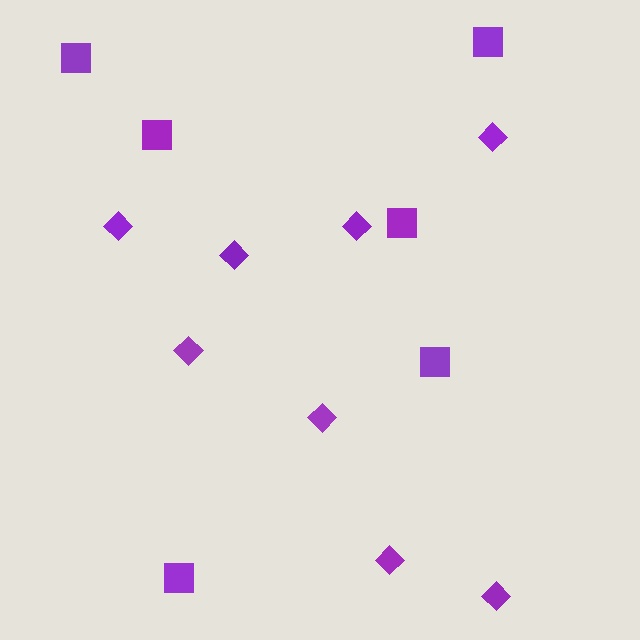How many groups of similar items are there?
There are 2 groups: one group of diamonds (8) and one group of squares (6).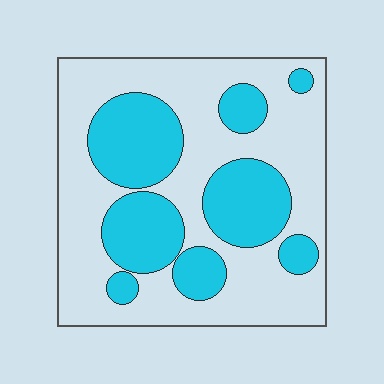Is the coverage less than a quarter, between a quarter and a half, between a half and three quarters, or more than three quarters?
Between a quarter and a half.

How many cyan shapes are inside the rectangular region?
8.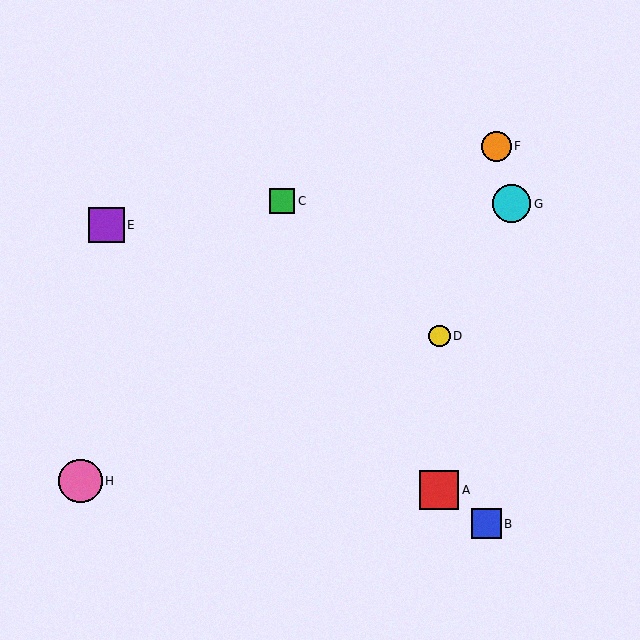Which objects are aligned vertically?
Objects A, D are aligned vertically.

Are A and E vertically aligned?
No, A is at x≈439 and E is at x≈106.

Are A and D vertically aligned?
Yes, both are at x≈439.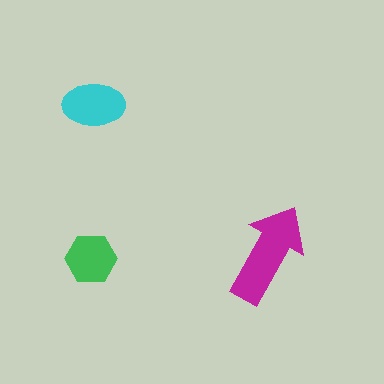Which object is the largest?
The magenta arrow.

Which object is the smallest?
The green hexagon.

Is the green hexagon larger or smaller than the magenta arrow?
Smaller.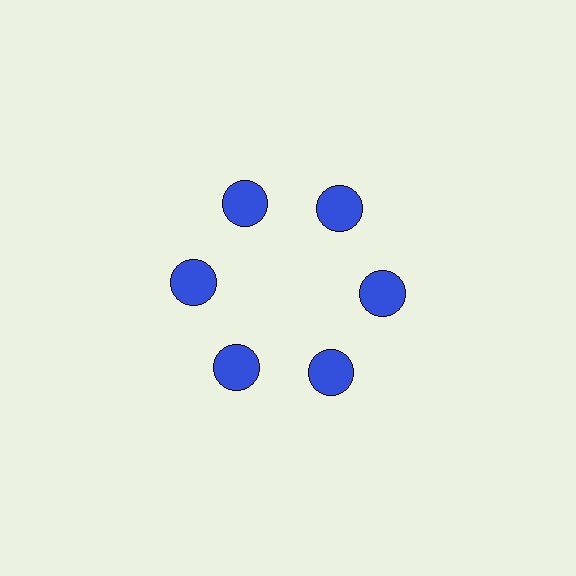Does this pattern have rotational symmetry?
Yes, this pattern has 6-fold rotational symmetry. It looks the same after rotating 60 degrees around the center.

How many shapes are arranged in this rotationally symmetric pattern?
There are 6 shapes, arranged in 6 groups of 1.